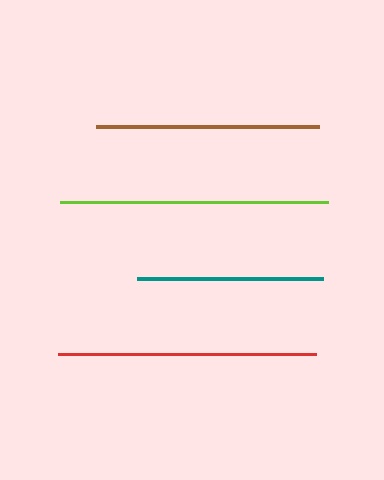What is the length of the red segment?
The red segment is approximately 258 pixels long.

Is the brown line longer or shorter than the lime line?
The lime line is longer than the brown line.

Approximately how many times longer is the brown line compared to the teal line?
The brown line is approximately 1.2 times the length of the teal line.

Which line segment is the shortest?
The teal line is the shortest at approximately 185 pixels.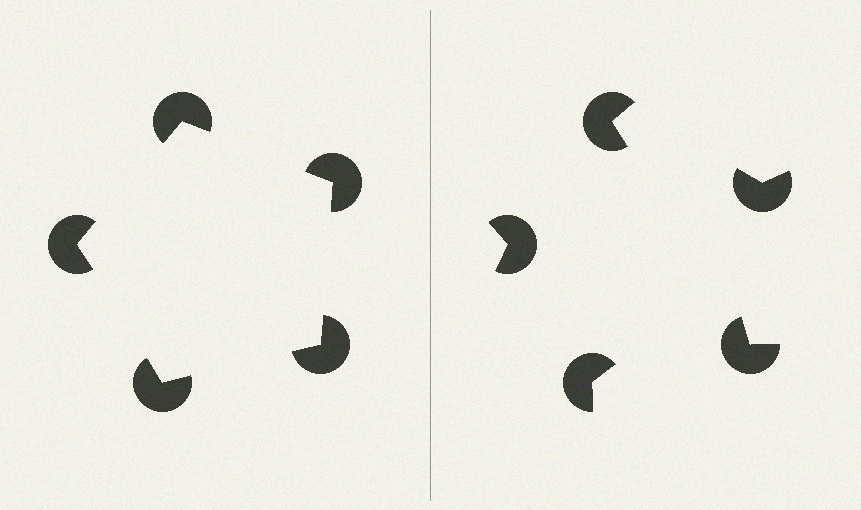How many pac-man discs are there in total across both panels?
10 — 5 on each side.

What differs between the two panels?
The pac-man discs are positioned identically on both sides; only the wedge orientations differ. On the left they align to a pentagon; on the right they are misaligned.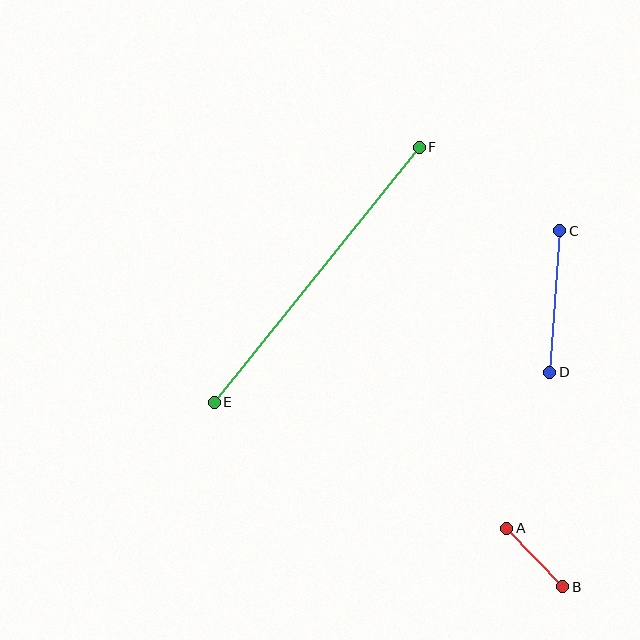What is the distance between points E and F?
The distance is approximately 328 pixels.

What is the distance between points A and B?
The distance is approximately 81 pixels.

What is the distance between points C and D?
The distance is approximately 142 pixels.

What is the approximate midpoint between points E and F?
The midpoint is at approximately (317, 275) pixels.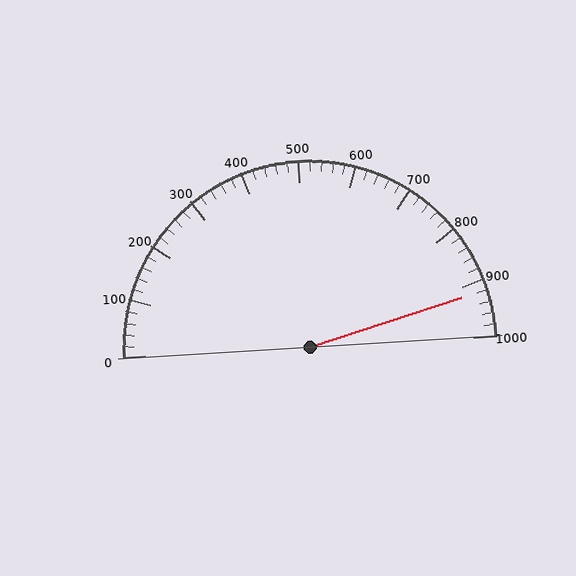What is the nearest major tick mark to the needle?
The nearest major tick mark is 900.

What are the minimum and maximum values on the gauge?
The gauge ranges from 0 to 1000.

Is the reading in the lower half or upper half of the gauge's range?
The reading is in the upper half of the range (0 to 1000).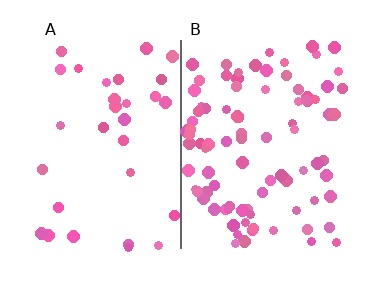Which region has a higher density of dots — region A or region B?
B (the right).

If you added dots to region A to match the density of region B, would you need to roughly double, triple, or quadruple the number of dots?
Approximately triple.